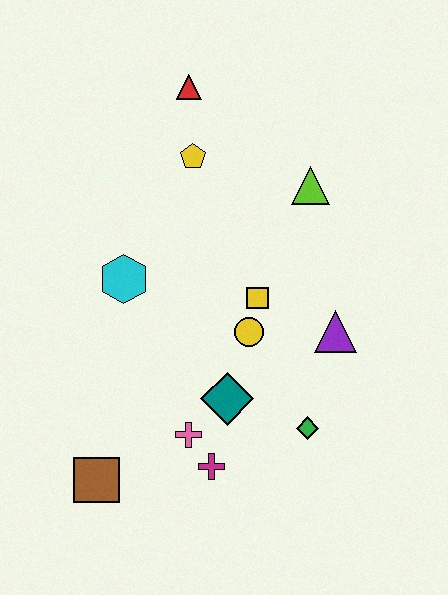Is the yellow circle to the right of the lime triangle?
No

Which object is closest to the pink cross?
The magenta cross is closest to the pink cross.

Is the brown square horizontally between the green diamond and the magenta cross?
No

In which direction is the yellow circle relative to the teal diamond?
The yellow circle is above the teal diamond.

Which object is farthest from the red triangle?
The brown square is farthest from the red triangle.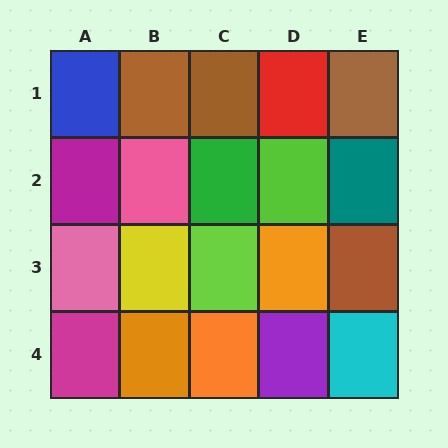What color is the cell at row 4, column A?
Magenta.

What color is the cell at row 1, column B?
Brown.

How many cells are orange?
3 cells are orange.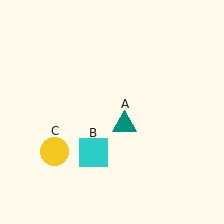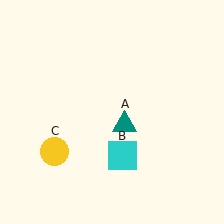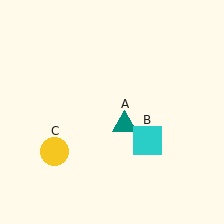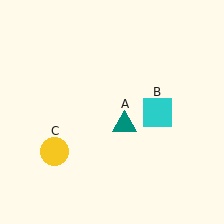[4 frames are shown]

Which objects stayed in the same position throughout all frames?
Teal triangle (object A) and yellow circle (object C) remained stationary.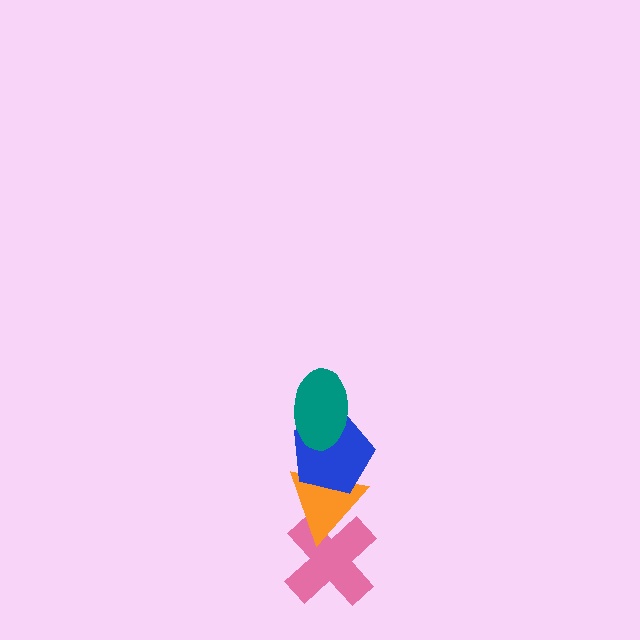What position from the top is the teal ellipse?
The teal ellipse is 1st from the top.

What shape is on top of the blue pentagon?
The teal ellipse is on top of the blue pentagon.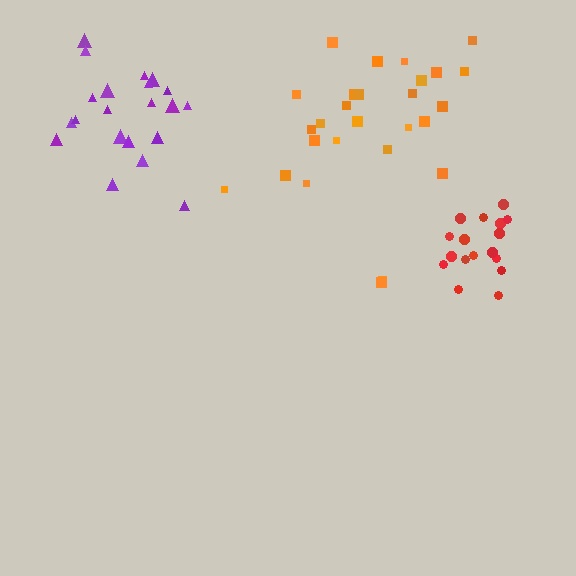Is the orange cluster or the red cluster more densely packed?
Red.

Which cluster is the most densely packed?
Red.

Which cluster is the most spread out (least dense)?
Orange.